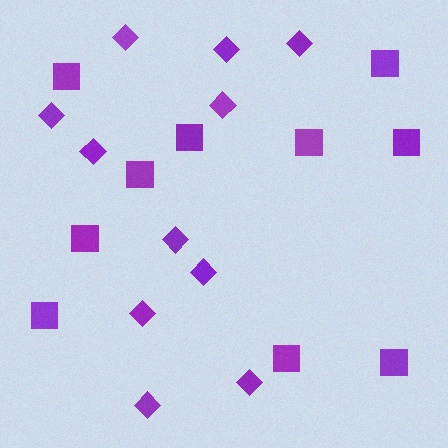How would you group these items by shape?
There are 2 groups: one group of squares (10) and one group of diamonds (11).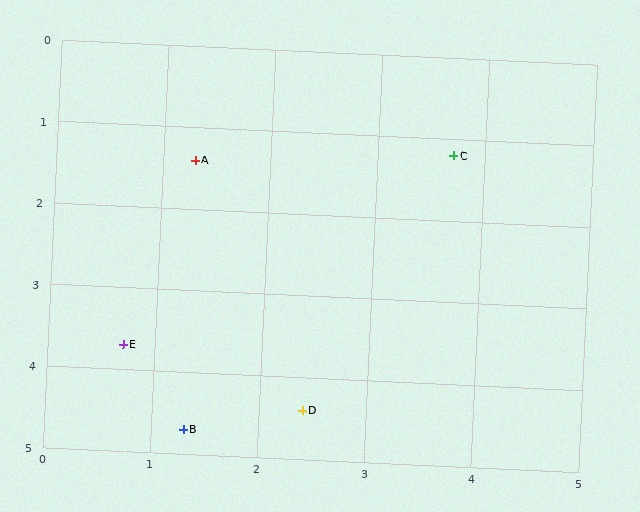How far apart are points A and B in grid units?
Points A and B are about 3.3 grid units apart.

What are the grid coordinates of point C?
Point C is at approximately (3.7, 1.2).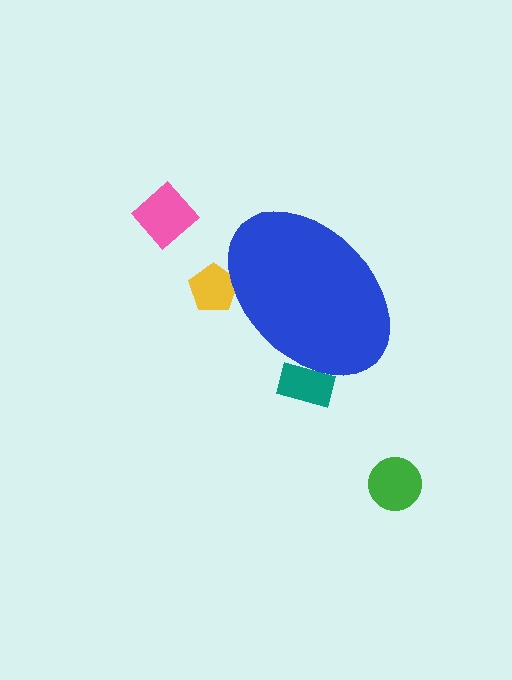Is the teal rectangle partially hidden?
Yes, the teal rectangle is partially hidden behind the blue ellipse.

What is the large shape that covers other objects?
A blue ellipse.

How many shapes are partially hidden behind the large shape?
2 shapes are partially hidden.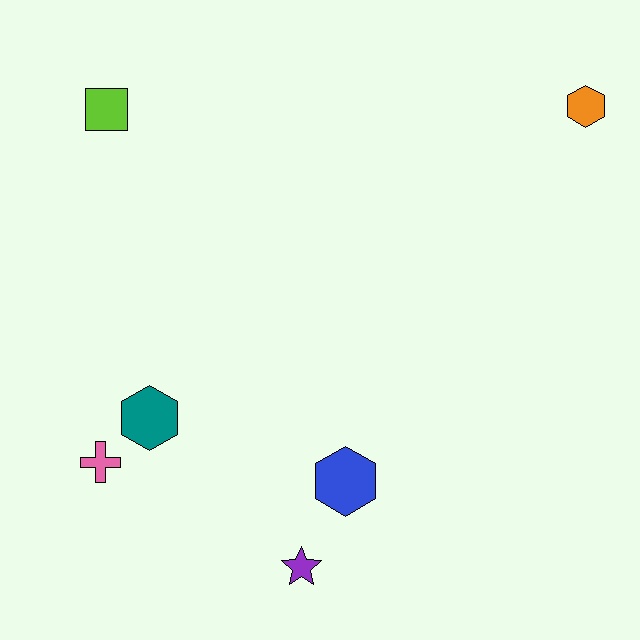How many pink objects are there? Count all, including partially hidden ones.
There is 1 pink object.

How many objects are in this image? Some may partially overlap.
There are 6 objects.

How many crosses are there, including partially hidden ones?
There is 1 cross.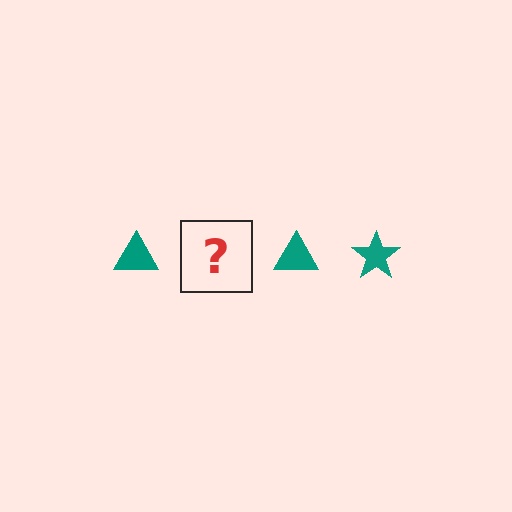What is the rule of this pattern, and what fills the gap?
The rule is that the pattern cycles through triangle, star shapes in teal. The gap should be filled with a teal star.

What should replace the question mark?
The question mark should be replaced with a teal star.